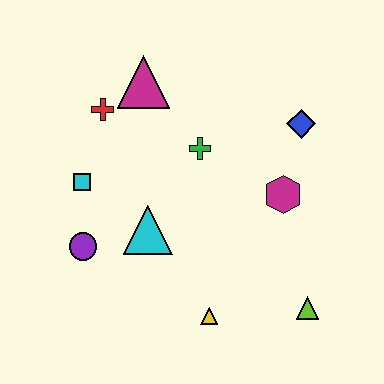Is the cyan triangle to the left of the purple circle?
No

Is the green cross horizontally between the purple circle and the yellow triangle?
Yes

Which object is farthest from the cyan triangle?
The blue diamond is farthest from the cyan triangle.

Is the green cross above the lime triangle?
Yes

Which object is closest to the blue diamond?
The magenta hexagon is closest to the blue diamond.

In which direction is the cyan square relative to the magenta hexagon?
The cyan square is to the left of the magenta hexagon.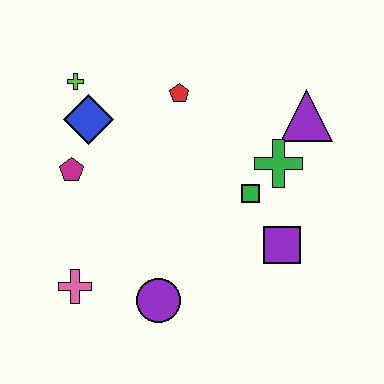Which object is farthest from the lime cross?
The purple square is farthest from the lime cross.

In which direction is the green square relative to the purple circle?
The green square is above the purple circle.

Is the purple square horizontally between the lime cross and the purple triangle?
Yes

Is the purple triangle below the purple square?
No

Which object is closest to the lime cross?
The blue diamond is closest to the lime cross.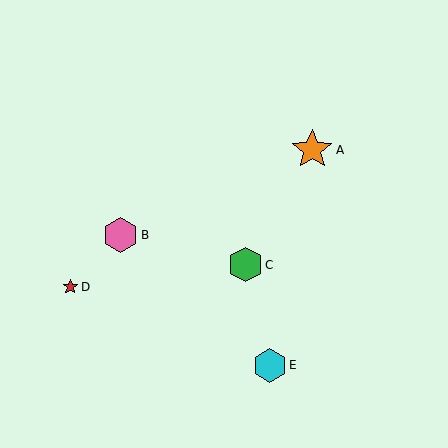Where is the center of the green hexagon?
The center of the green hexagon is at (245, 265).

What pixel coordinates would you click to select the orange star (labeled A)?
Click at (312, 150) to select the orange star A.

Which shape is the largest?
The orange star (labeled A) is the largest.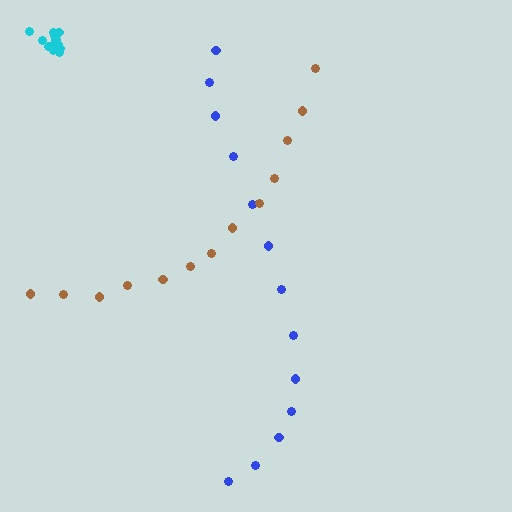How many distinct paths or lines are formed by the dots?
There are 3 distinct paths.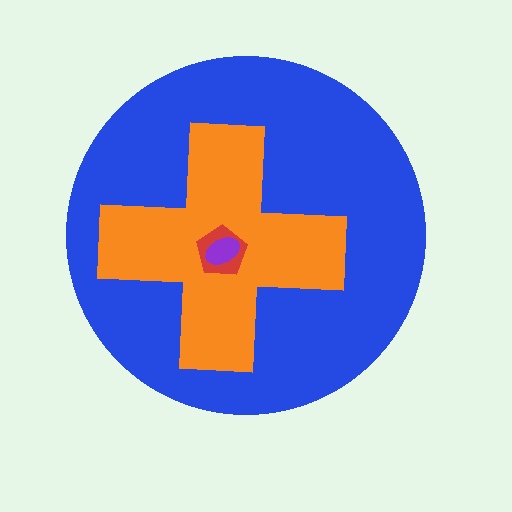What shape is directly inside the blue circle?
The orange cross.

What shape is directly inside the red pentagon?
The purple ellipse.